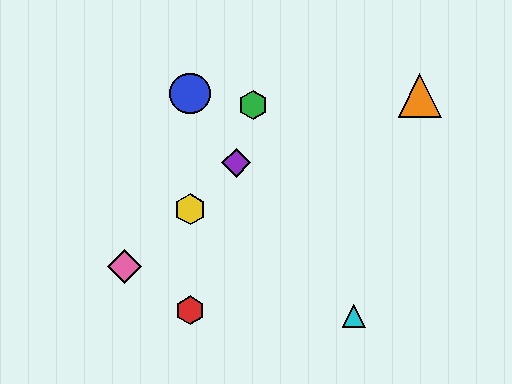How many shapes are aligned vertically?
3 shapes (the red hexagon, the blue circle, the yellow hexagon) are aligned vertically.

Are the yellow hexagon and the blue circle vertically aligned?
Yes, both are at x≈190.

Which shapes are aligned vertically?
The red hexagon, the blue circle, the yellow hexagon are aligned vertically.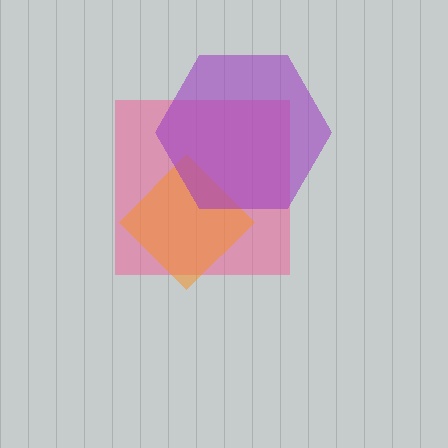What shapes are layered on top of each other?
The layered shapes are: a pink square, an orange diamond, a purple hexagon.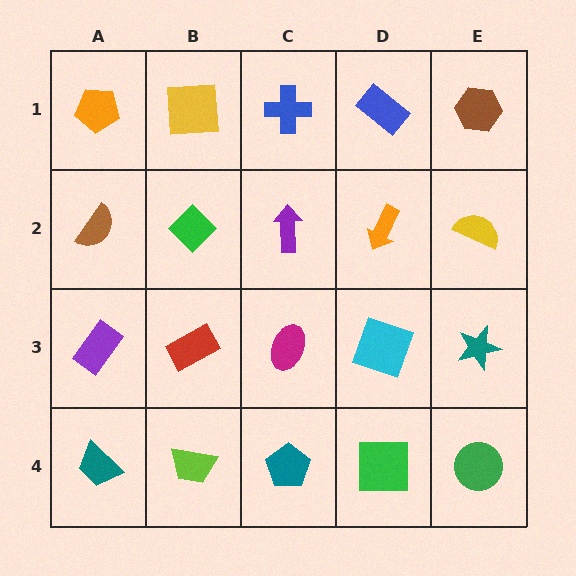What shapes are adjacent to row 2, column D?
A blue rectangle (row 1, column D), a cyan square (row 3, column D), a purple arrow (row 2, column C), a yellow semicircle (row 2, column E).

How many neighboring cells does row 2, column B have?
4.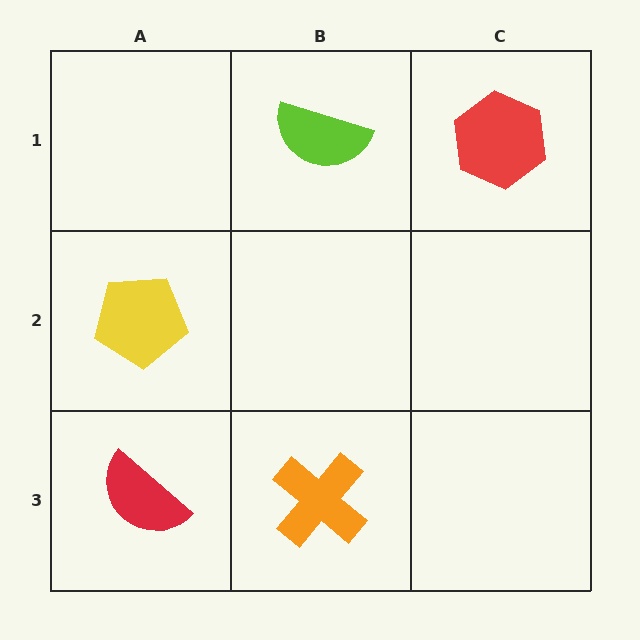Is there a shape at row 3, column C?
No, that cell is empty.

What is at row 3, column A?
A red semicircle.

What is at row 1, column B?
A lime semicircle.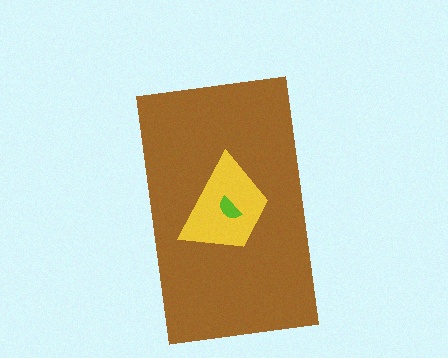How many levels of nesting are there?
3.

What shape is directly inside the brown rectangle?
The yellow trapezoid.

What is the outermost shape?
The brown rectangle.